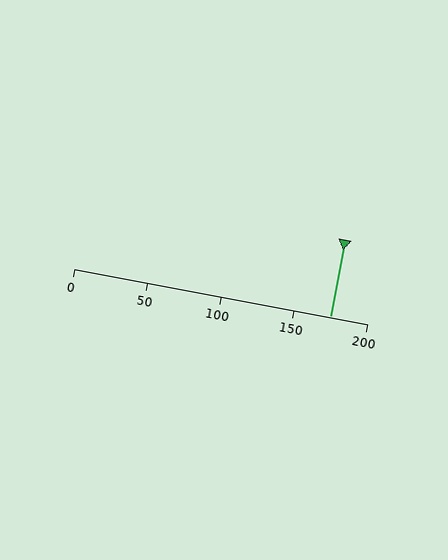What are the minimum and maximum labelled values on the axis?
The axis runs from 0 to 200.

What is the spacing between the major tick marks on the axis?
The major ticks are spaced 50 apart.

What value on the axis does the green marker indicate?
The marker indicates approximately 175.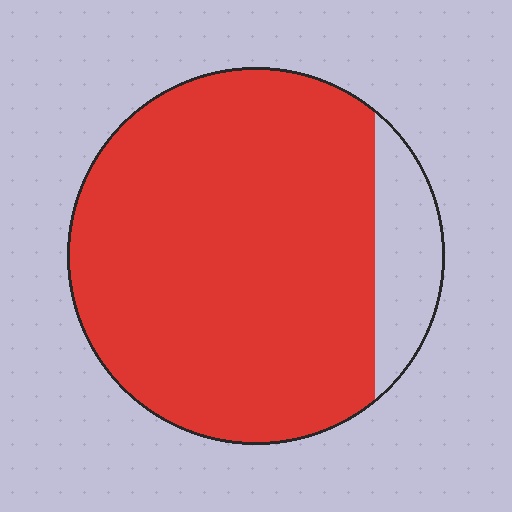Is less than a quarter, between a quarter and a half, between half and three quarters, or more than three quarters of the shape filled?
More than three quarters.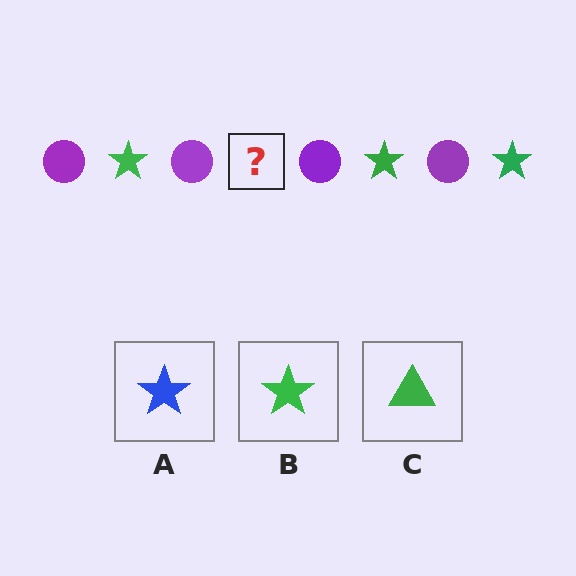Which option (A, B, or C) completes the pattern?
B.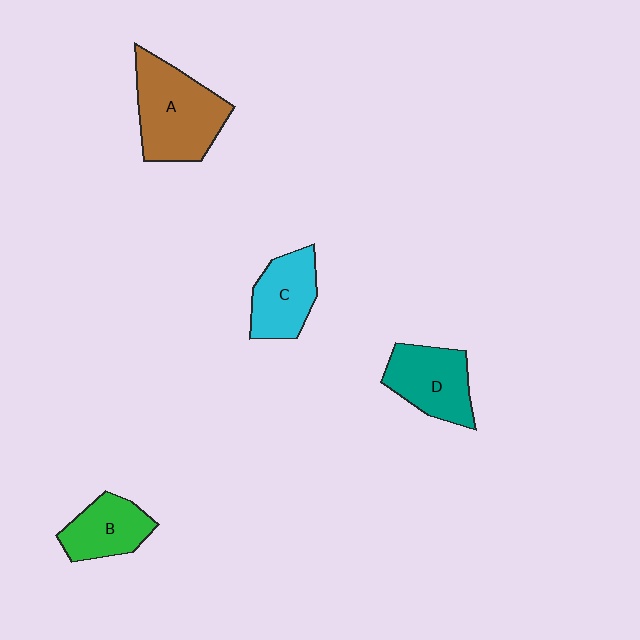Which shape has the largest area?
Shape A (brown).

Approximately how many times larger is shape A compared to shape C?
Approximately 1.5 times.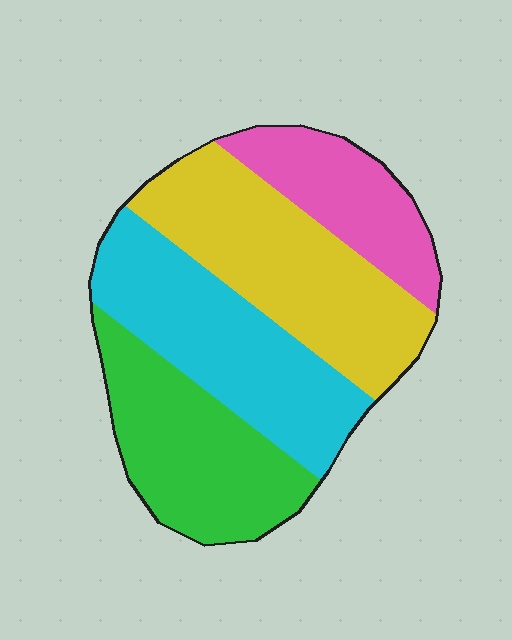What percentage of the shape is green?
Green takes up less than a quarter of the shape.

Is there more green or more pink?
Green.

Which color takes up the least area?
Pink, at roughly 15%.